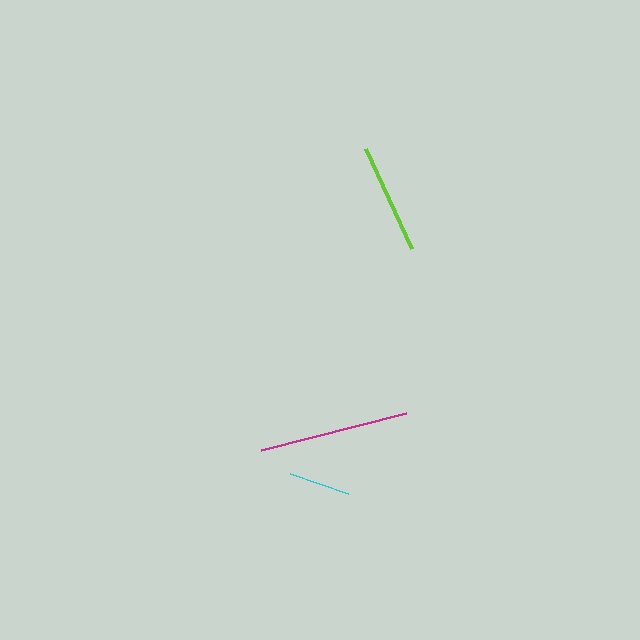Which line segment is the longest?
The magenta line is the longest at approximately 150 pixels.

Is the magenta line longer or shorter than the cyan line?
The magenta line is longer than the cyan line.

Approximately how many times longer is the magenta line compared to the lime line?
The magenta line is approximately 1.4 times the length of the lime line.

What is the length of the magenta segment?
The magenta segment is approximately 150 pixels long.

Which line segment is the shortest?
The cyan line is the shortest at approximately 61 pixels.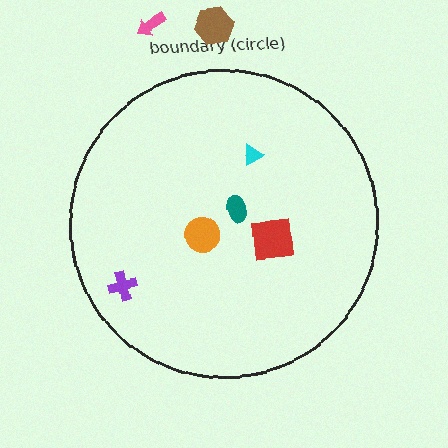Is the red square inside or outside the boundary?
Inside.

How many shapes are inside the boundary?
5 inside, 2 outside.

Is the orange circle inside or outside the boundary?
Inside.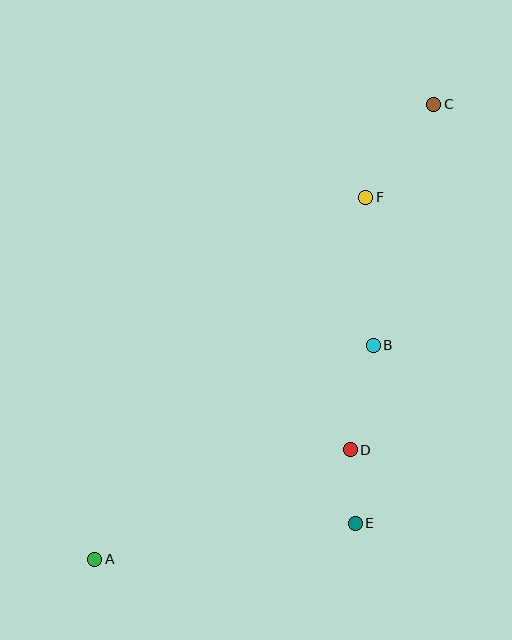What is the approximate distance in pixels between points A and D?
The distance between A and D is approximately 278 pixels.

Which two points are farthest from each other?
Points A and C are farthest from each other.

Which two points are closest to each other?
Points D and E are closest to each other.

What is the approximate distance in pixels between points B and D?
The distance between B and D is approximately 107 pixels.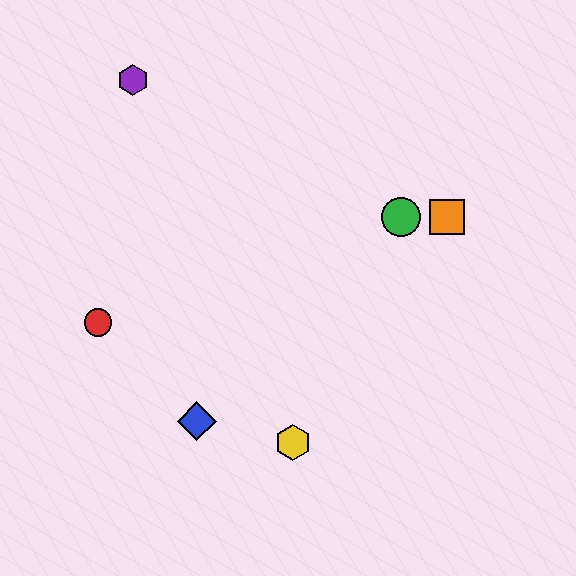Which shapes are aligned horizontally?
The green circle, the orange square are aligned horizontally.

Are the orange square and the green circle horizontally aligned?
Yes, both are at y≈217.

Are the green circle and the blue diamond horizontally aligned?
No, the green circle is at y≈217 and the blue diamond is at y≈421.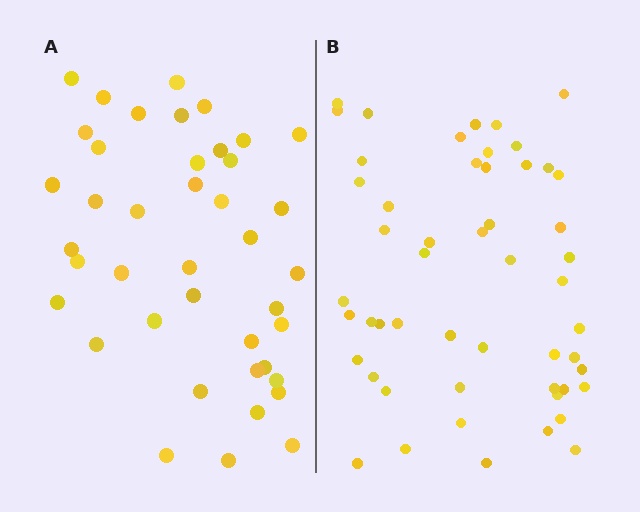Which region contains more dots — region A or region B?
Region B (the right region) has more dots.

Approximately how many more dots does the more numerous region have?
Region B has roughly 12 or so more dots than region A.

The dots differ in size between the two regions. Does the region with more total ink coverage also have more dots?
No. Region A has more total ink coverage because its dots are larger, but region B actually contains more individual dots. Total area can be misleading — the number of items is what matters here.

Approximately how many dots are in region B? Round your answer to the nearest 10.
About 50 dots. (The exact count is 52, which rounds to 50.)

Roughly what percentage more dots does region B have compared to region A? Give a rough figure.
About 25% more.